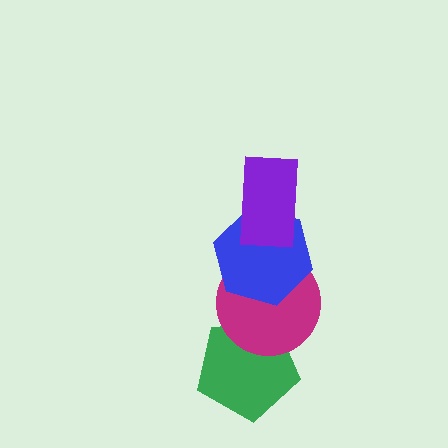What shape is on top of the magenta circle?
The blue hexagon is on top of the magenta circle.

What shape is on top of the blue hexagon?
The purple rectangle is on top of the blue hexagon.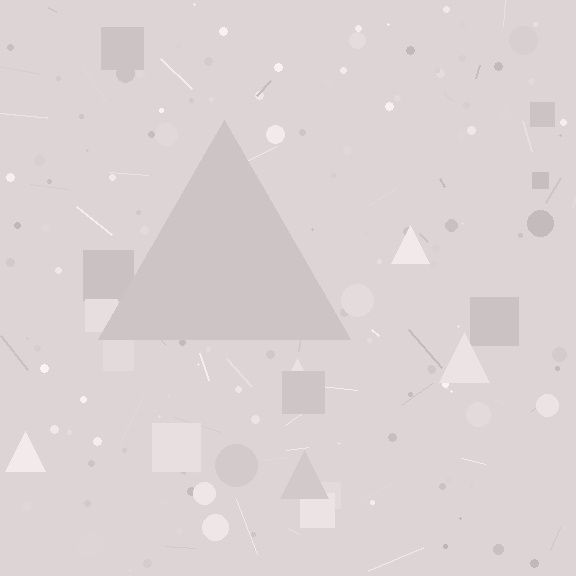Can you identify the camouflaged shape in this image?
The camouflaged shape is a triangle.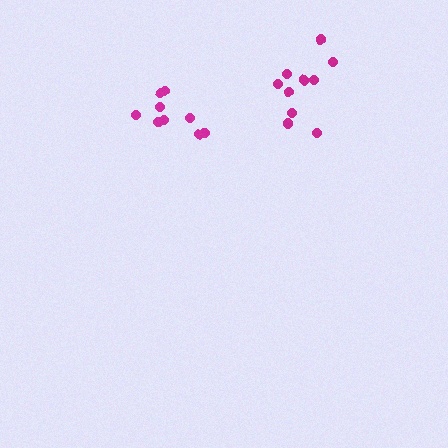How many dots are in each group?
Group 1: 10 dots, Group 2: 9 dots (19 total).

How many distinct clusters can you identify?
There are 2 distinct clusters.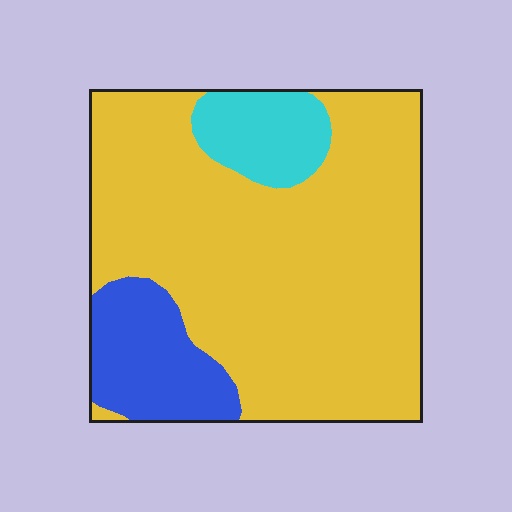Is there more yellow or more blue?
Yellow.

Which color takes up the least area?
Cyan, at roughly 10%.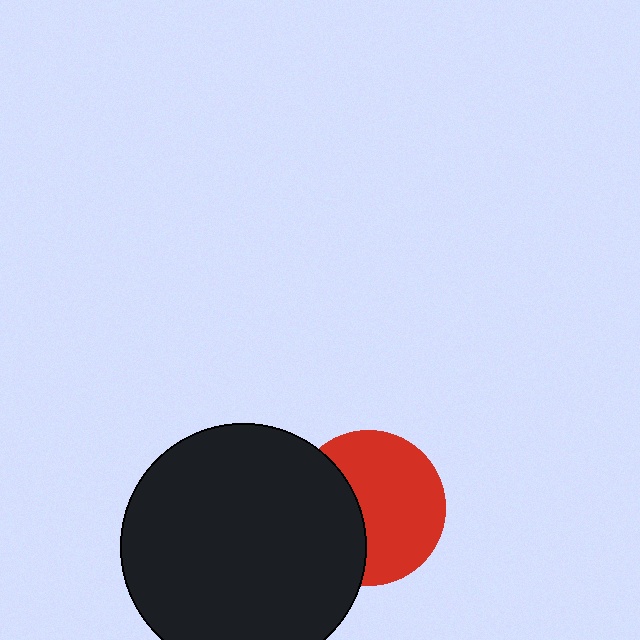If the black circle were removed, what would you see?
You would see the complete red circle.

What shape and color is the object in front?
The object in front is a black circle.